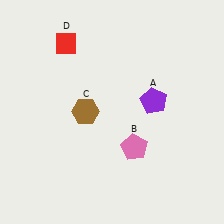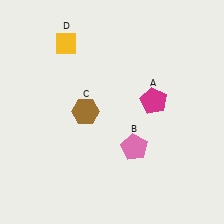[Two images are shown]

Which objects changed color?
A changed from purple to magenta. D changed from red to yellow.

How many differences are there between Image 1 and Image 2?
There are 2 differences between the two images.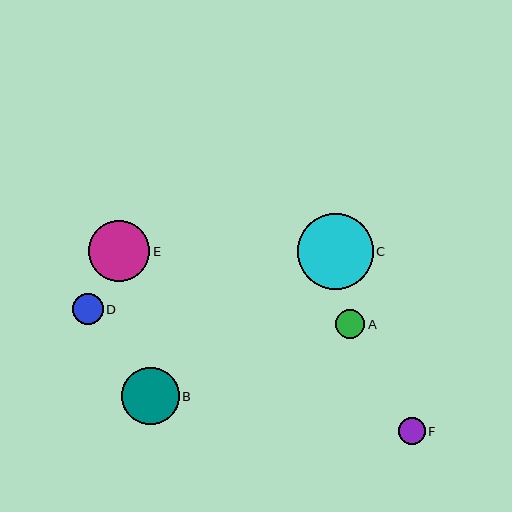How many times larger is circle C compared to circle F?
Circle C is approximately 2.8 times the size of circle F.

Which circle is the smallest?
Circle F is the smallest with a size of approximately 27 pixels.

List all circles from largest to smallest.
From largest to smallest: C, E, B, D, A, F.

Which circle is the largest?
Circle C is the largest with a size of approximately 76 pixels.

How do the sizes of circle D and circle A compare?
Circle D and circle A are approximately the same size.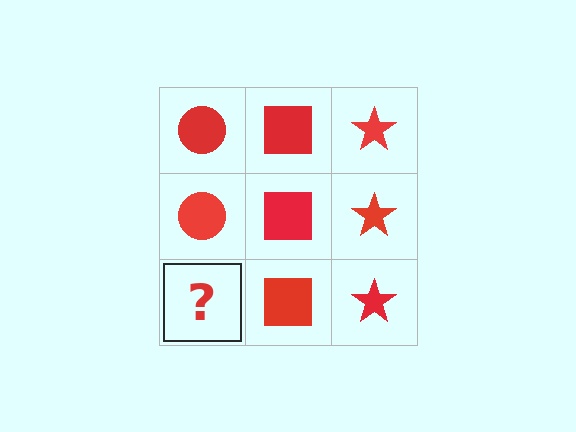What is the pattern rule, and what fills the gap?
The rule is that each column has a consistent shape. The gap should be filled with a red circle.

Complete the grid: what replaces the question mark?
The question mark should be replaced with a red circle.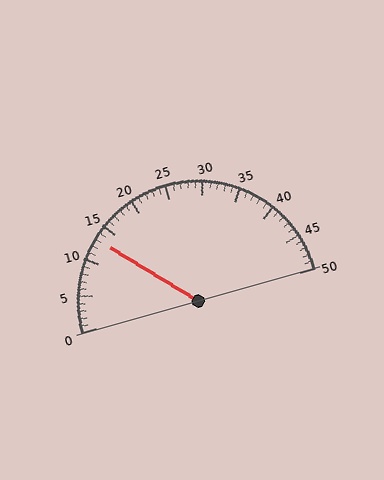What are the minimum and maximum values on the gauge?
The gauge ranges from 0 to 50.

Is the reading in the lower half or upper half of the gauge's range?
The reading is in the lower half of the range (0 to 50).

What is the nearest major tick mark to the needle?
The nearest major tick mark is 15.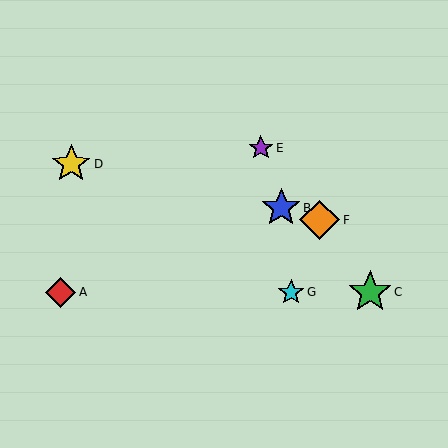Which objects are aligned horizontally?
Objects A, C, G are aligned horizontally.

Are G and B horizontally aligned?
No, G is at y≈292 and B is at y≈208.